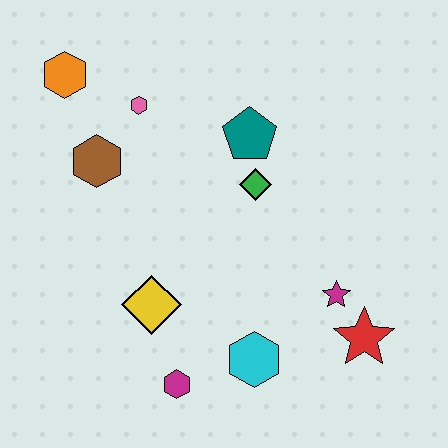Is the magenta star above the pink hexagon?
No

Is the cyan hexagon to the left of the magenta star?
Yes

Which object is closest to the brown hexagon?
The pink hexagon is closest to the brown hexagon.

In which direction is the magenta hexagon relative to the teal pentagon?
The magenta hexagon is below the teal pentagon.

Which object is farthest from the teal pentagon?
The magenta hexagon is farthest from the teal pentagon.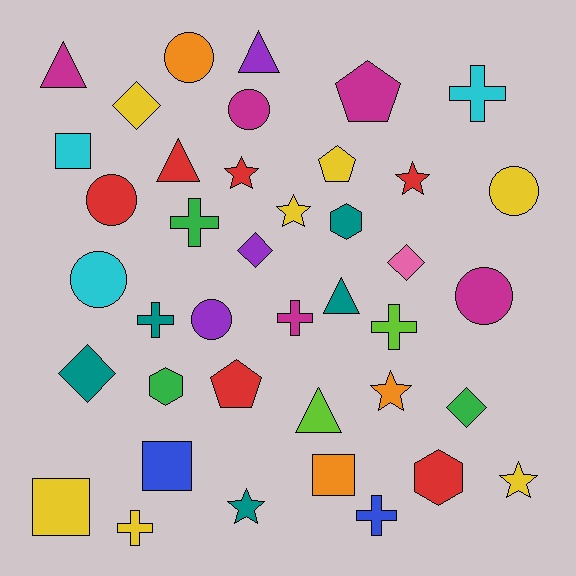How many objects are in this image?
There are 40 objects.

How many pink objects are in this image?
There is 1 pink object.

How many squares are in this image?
There are 4 squares.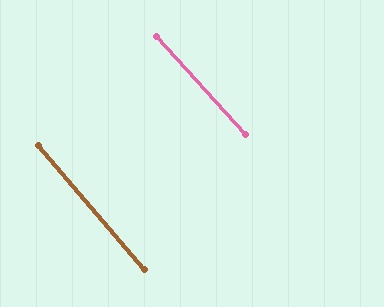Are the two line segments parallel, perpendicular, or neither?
Parallel — their directions differ by only 1.9°.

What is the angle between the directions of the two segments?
Approximately 2 degrees.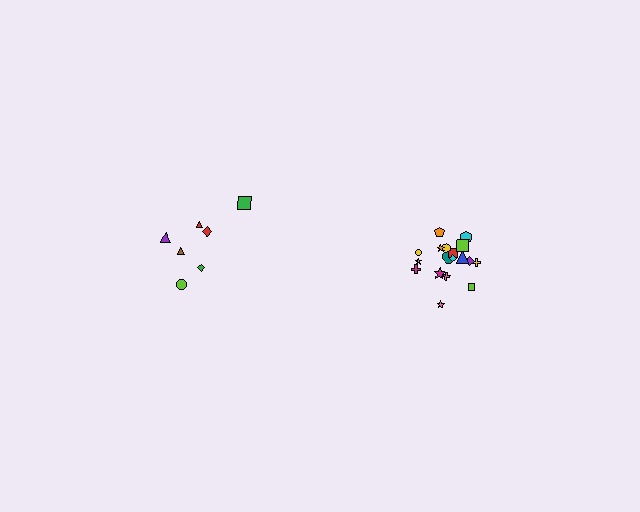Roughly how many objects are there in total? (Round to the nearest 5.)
Roughly 25 objects in total.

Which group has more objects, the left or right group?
The right group.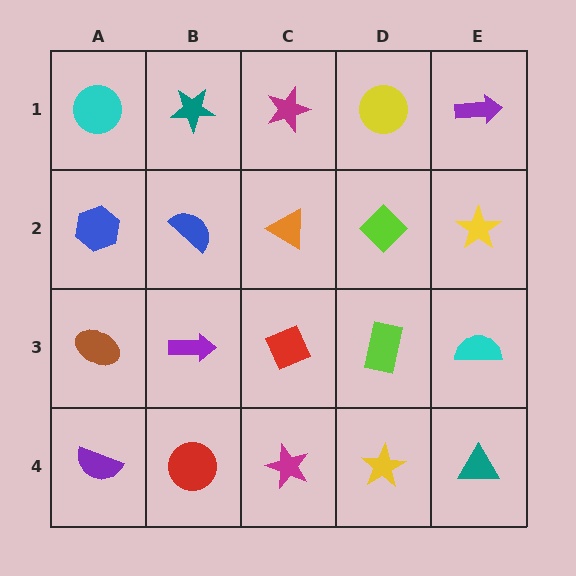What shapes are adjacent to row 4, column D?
A lime rectangle (row 3, column D), a magenta star (row 4, column C), a teal triangle (row 4, column E).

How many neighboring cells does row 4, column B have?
3.